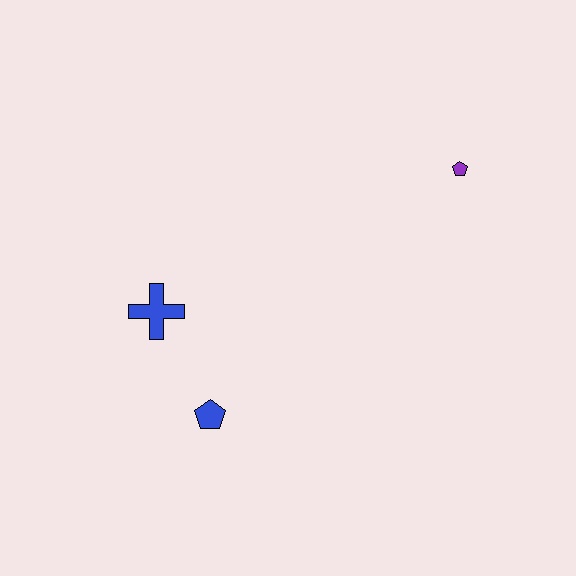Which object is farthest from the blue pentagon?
The purple pentagon is farthest from the blue pentagon.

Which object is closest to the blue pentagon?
The blue cross is closest to the blue pentagon.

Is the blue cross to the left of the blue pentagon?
Yes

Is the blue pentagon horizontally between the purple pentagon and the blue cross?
Yes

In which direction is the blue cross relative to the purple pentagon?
The blue cross is to the left of the purple pentagon.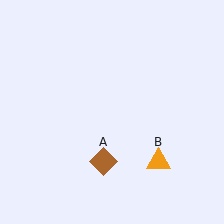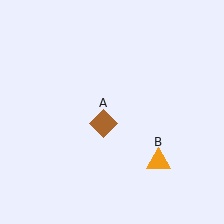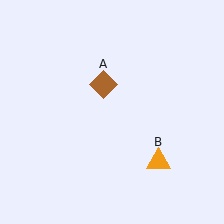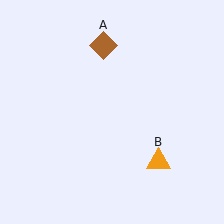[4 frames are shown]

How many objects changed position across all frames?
1 object changed position: brown diamond (object A).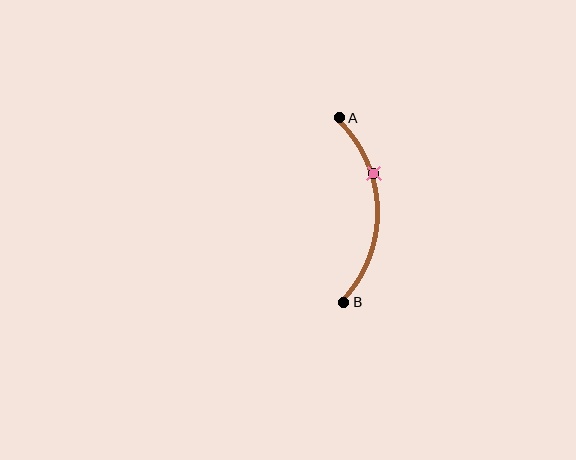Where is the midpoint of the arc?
The arc midpoint is the point on the curve farthest from the straight line joining A and B. It sits to the right of that line.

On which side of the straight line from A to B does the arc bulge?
The arc bulges to the right of the straight line connecting A and B.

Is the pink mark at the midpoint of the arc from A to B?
No. The pink mark lies on the arc but is closer to endpoint A. The arc midpoint would be at the point on the curve equidistant along the arc from both A and B.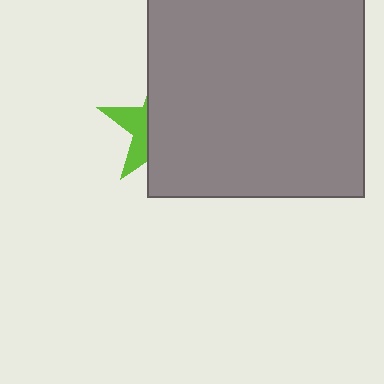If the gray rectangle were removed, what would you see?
You would see the complete lime star.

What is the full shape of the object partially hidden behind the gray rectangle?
The partially hidden object is a lime star.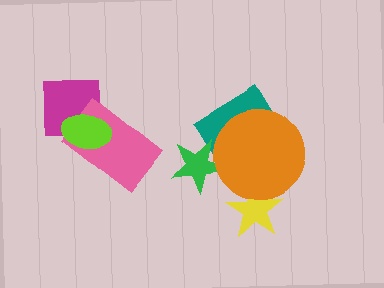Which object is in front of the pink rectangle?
The lime ellipse is in front of the pink rectangle.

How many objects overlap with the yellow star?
1 object overlaps with the yellow star.